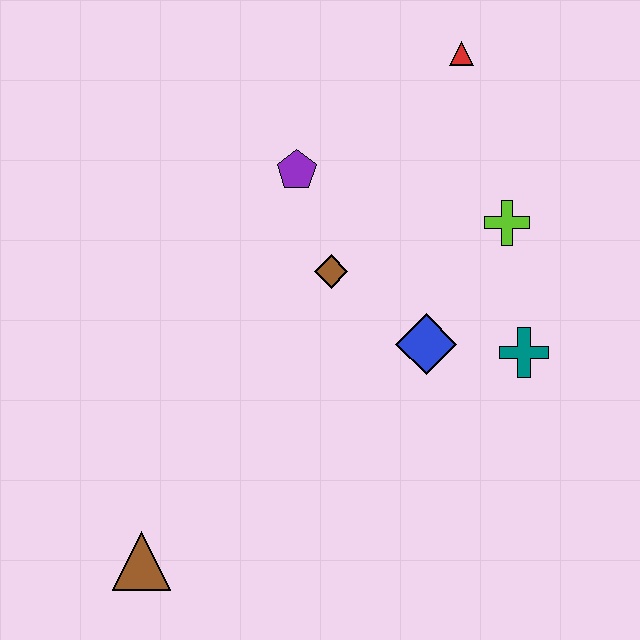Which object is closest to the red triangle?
The lime cross is closest to the red triangle.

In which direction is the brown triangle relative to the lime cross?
The brown triangle is to the left of the lime cross.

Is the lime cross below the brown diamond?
No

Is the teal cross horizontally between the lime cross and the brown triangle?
No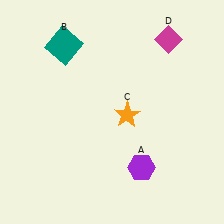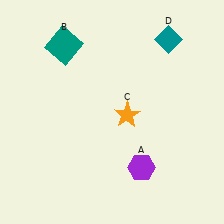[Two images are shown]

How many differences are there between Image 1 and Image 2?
There is 1 difference between the two images.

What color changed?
The diamond (D) changed from magenta in Image 1 to teal in Image 2.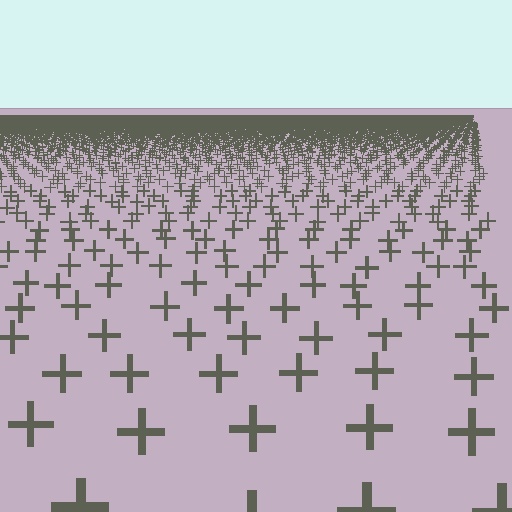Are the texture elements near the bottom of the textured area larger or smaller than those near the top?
Larger. Near the bottom, elements are closer to the viewer and appear at a bigger on-screen size.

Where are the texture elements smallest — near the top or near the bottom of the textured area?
Near the top.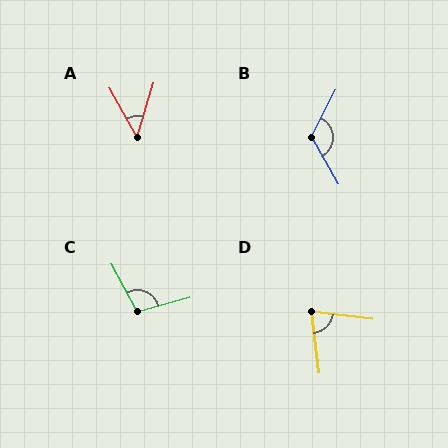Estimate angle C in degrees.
Approximately 103 degrees.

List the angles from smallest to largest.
A (45°), D (76°), C (103°), B (123°).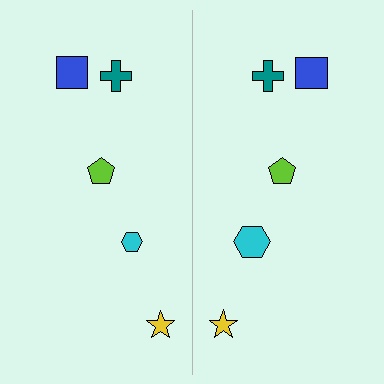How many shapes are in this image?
There are 10 shapes in this image.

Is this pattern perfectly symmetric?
No, the pattern is not perfectly symmetric. The cyan hexagon on the right side has a different size than its mirror counterpart.